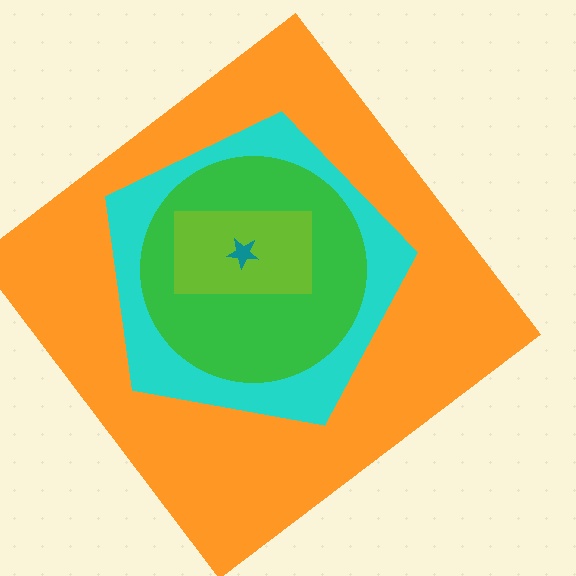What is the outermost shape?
The orange diamond.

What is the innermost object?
The teal star.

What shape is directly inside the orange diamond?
The cyan pentagon.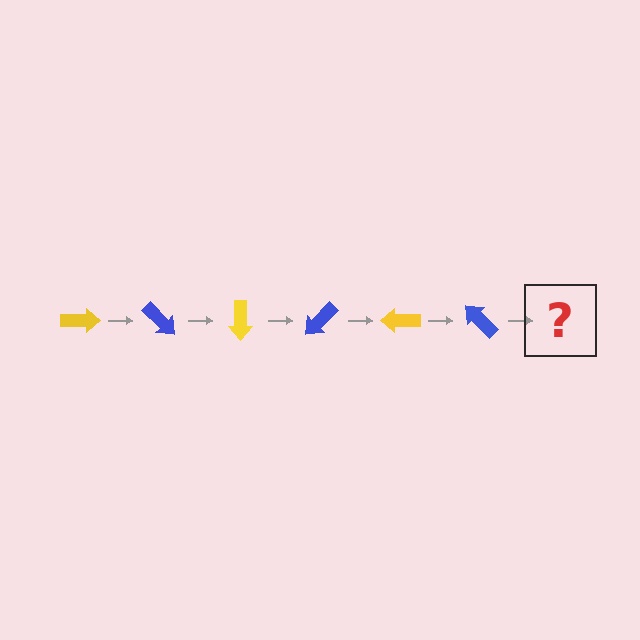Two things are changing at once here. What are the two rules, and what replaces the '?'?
The two rules are that it rotates 45 degrees each step and the color cycles through yellow and blue. The '?' should be a yellow arrow, rotated 270 degrees from the start.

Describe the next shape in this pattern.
It should be a yellow arrow, rotated 270 degrees from the start.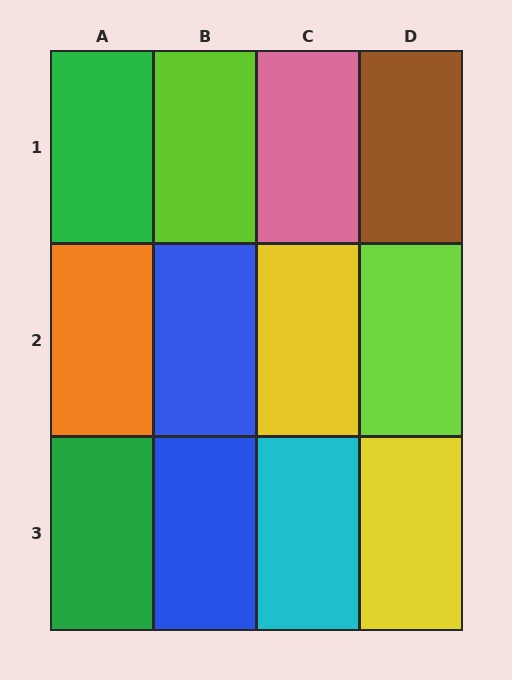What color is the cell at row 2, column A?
Orange.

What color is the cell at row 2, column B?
Blue.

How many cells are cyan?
1 cell is cyan.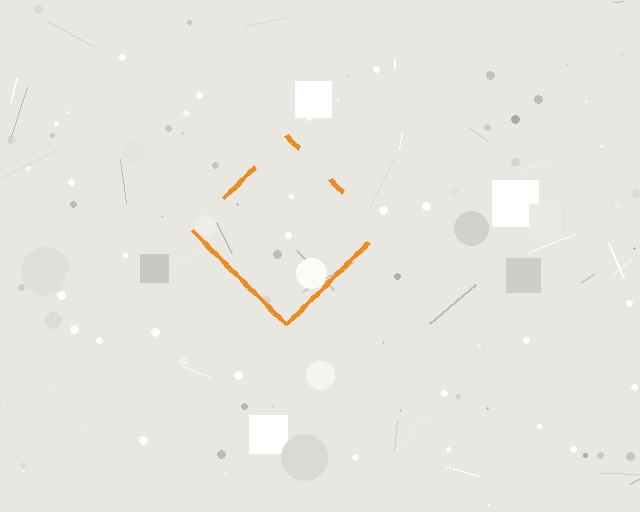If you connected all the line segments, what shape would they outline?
They would outline a diamond.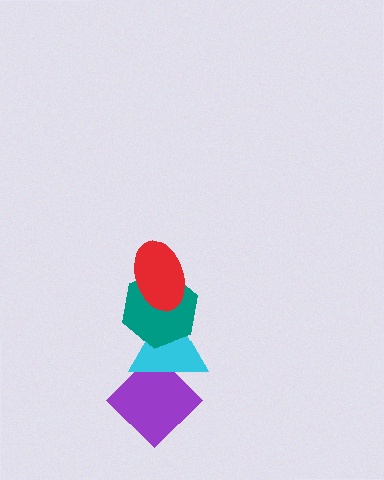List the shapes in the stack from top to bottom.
From top to bottom: the red ellipse, the teal hexagon, the cyan triangle, the purple diamond.